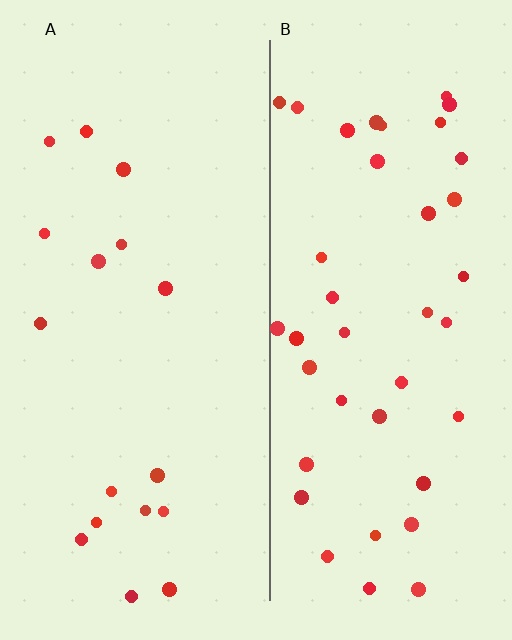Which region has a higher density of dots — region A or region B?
B (the right).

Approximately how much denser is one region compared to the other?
Approximately 2.3× — region B over region A.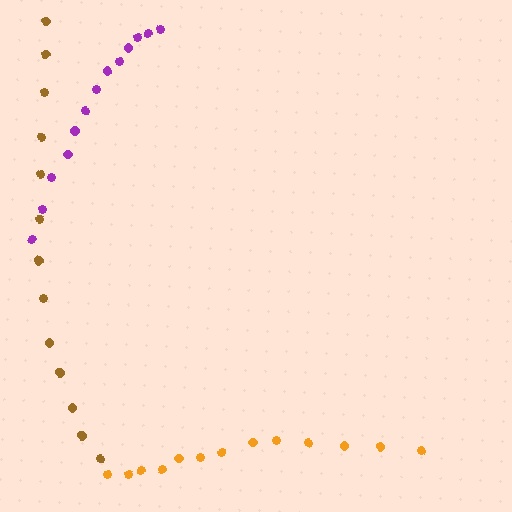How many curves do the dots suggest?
There are 3 distinct paths.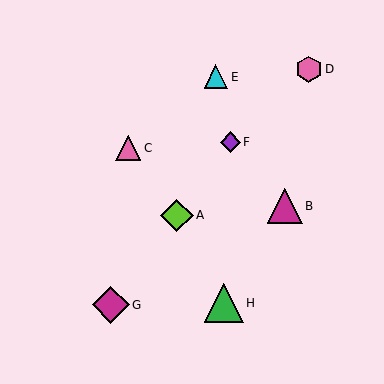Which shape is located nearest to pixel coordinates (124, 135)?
The pink triangle (labeled C) at (128, 148) is nearest to that location.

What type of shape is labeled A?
Shape A is a lime diamond.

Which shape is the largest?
The green triangle (labeled H) is the largest.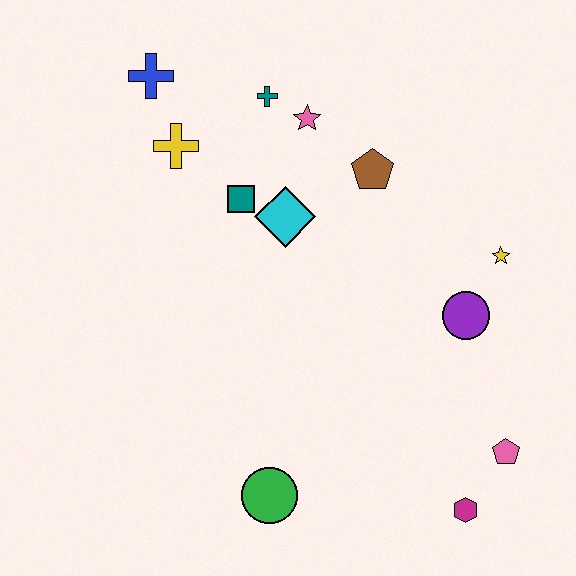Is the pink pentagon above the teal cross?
No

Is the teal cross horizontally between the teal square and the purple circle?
Yes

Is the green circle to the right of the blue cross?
Yes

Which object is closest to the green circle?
The magenta hexagon is closest to the green circle.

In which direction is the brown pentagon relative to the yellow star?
The brown pentagon is to the left of the yellow star.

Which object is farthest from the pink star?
The magenta hexagon is farthest from the pink star.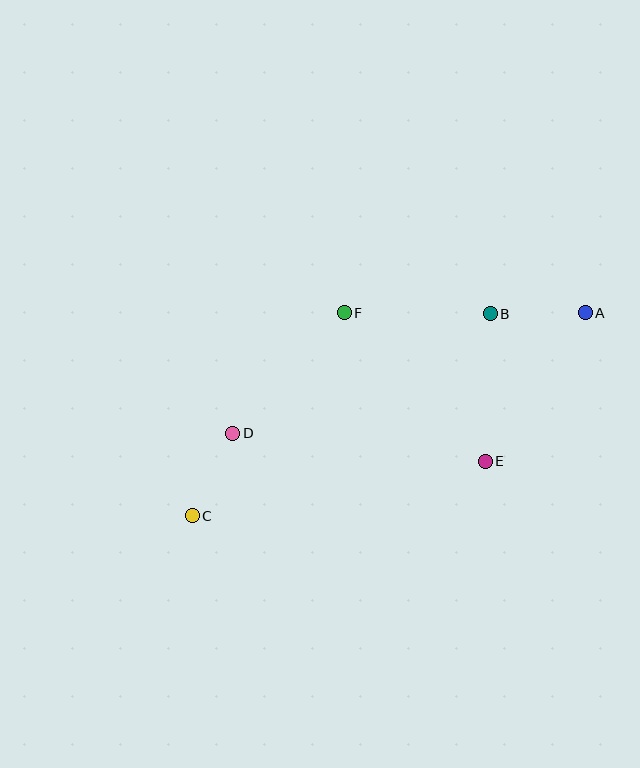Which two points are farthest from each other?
Points A and C are farthest from each other.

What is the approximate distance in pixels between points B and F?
The distance between B and F is approximately 146 pixels.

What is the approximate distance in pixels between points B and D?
The distance between B and D is approximately 284 pixels.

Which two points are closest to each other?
Points C and D are closest to each other.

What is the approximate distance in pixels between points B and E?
The distance between B and E is approximately 148 pixels.